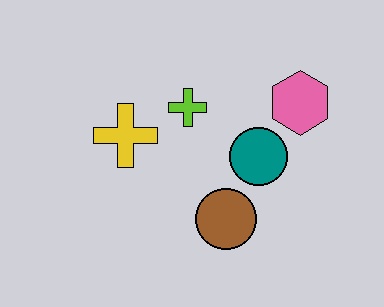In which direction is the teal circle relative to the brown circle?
The teal circle is above the brown circle.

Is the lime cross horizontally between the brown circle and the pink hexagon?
No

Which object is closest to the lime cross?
The yellow cross is closest to the lime cross.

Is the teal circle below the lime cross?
Yes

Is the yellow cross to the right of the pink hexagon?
No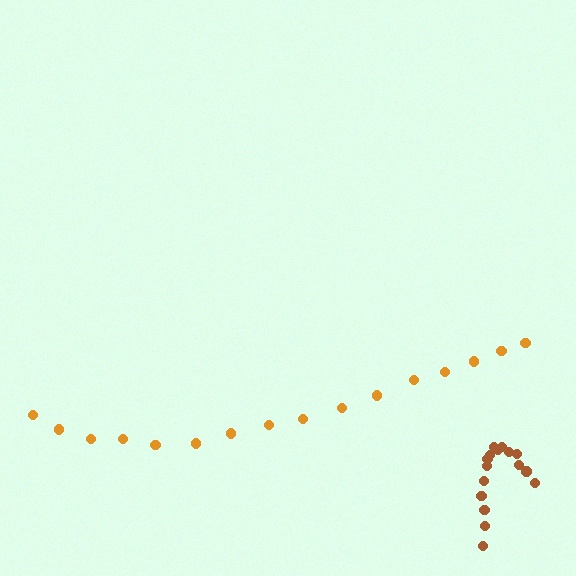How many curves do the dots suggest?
There are 2 distinct paths.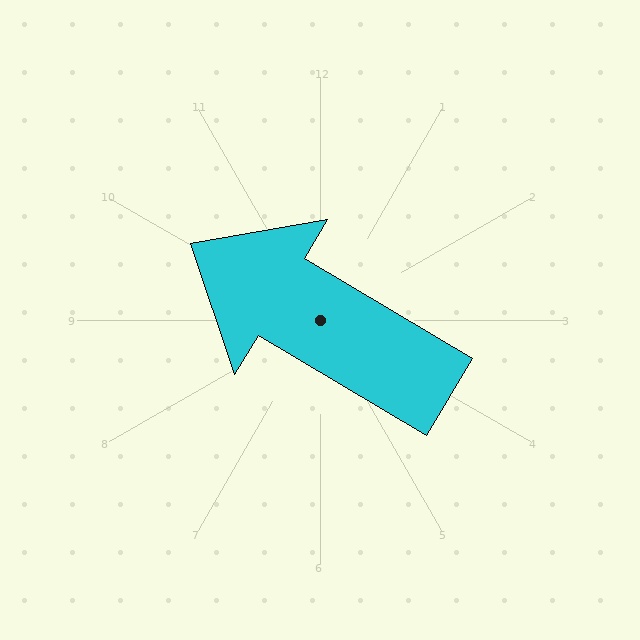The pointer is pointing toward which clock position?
Roughly 10 o'clock.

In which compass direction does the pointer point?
Northwest.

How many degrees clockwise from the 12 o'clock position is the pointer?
Approximately 301 degrees.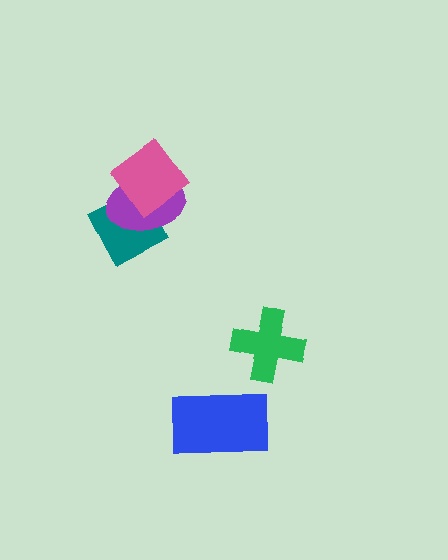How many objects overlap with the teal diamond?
2 objects overlap with the teal diamond.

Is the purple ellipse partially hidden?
Yes, it is partially covered by another shape.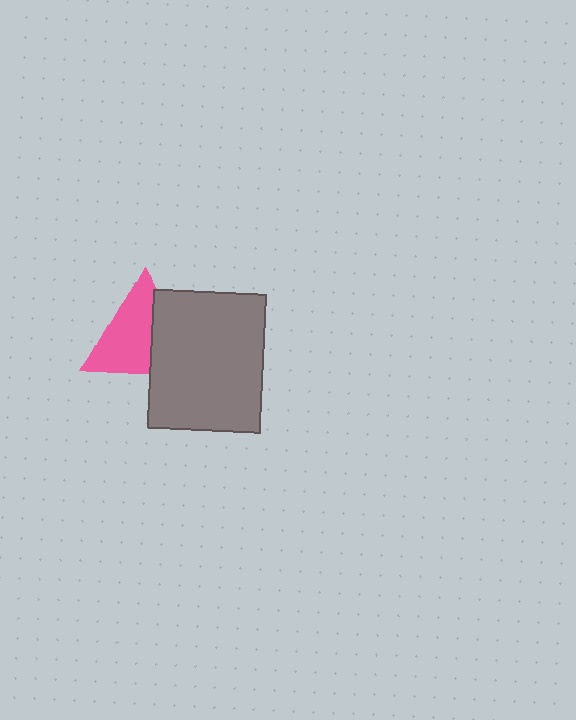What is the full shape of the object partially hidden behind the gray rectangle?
The partially hidden object is a pink triangle.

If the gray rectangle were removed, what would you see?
You would see the complete pink triangle.